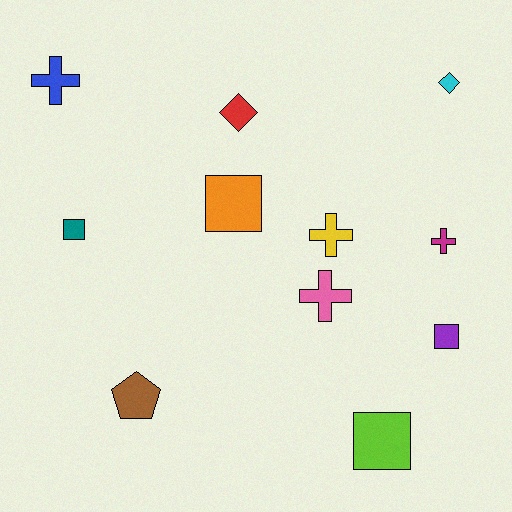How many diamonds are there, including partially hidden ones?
There are 2 diamonds.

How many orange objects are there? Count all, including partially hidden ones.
There is 1 orange object.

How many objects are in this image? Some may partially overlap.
There are 11 objects.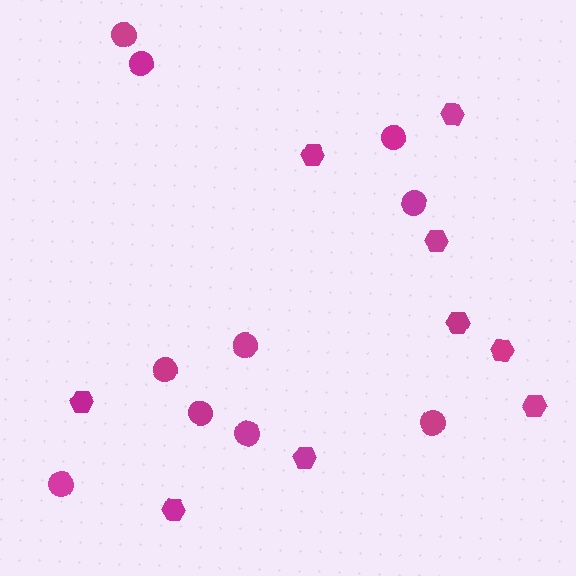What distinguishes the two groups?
There are 2 groups: one group of circles (10) and one group of hexagons (9).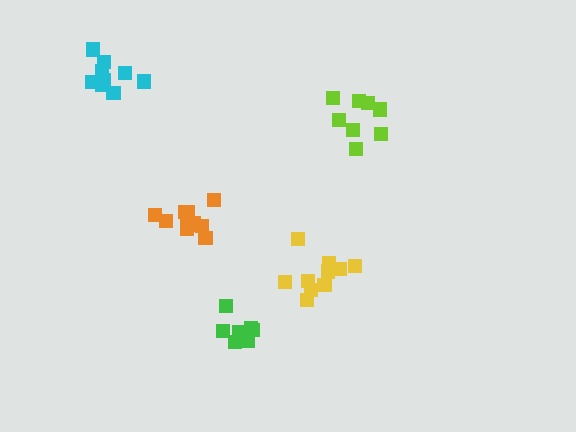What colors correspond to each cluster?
The clusters are colored: lime, yellow, cyan, green, orange.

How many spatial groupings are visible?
There are 5 spatial groupings.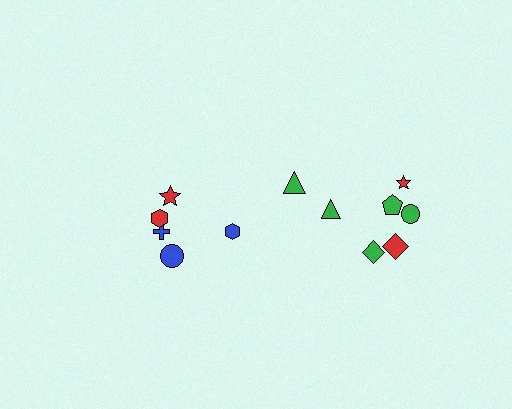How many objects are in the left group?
There are 5 objects.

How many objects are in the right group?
There are 7 objects.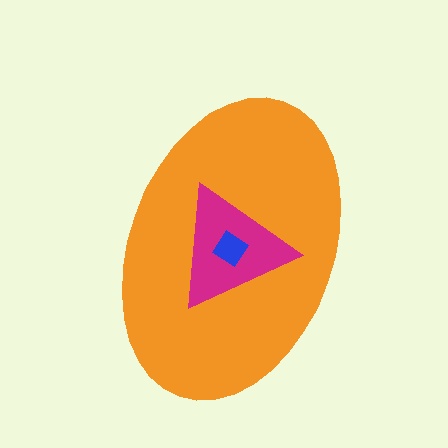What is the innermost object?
The blue diamond.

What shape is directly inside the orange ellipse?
The magenta triangle.